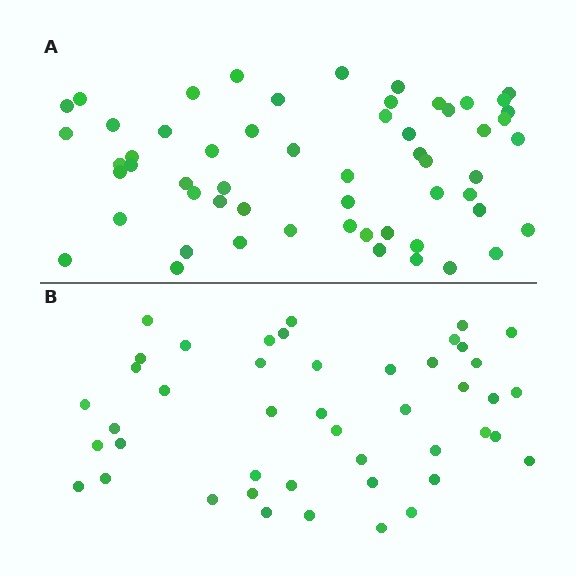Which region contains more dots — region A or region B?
Region A (the top region) has more dots.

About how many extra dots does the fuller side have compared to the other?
Region A has roughly 12 or so more dots than region B.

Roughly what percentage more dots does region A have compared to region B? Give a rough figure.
About 25% more.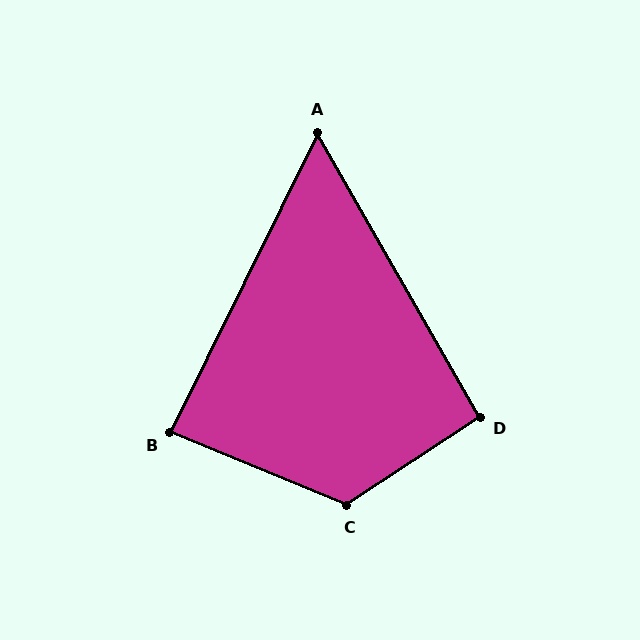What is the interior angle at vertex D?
Approximately 94 degrees (approximately right).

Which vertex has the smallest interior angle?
A, at approximately 56 degrees.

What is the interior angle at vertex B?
Approximately 86 degrees (approximately right).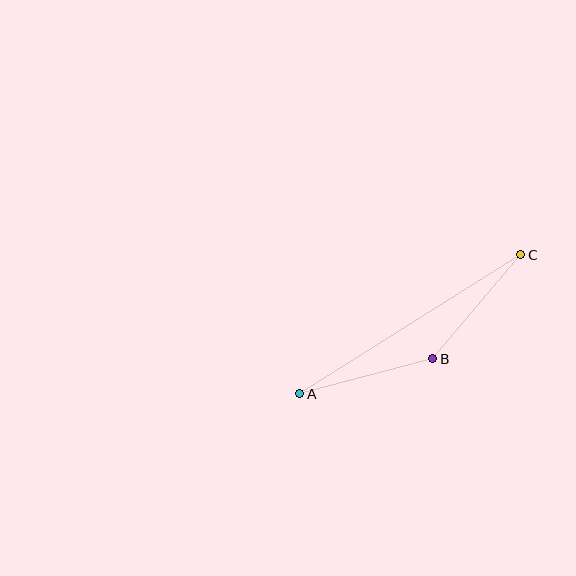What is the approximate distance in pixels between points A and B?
The distance between A and B is approximately 137 pixels.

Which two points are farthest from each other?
Points A and C are farthest from each other.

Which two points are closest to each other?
Points B and C are closest to each other.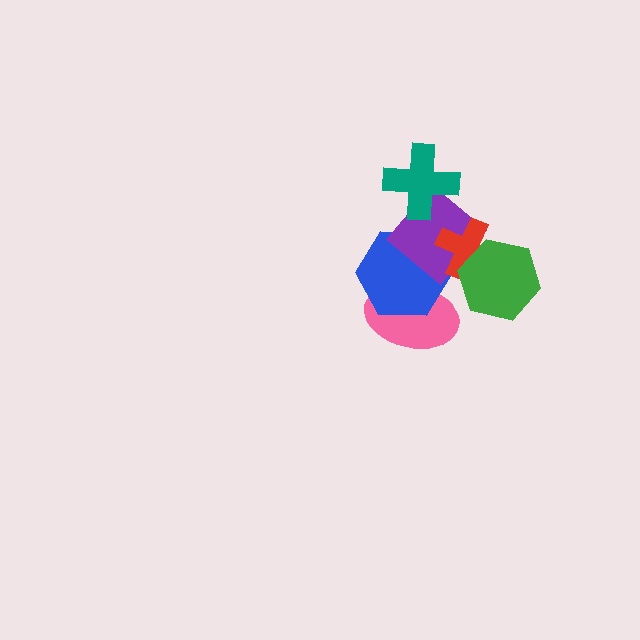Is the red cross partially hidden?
Yes, it is partially covered by another shape.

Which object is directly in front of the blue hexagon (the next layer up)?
The purple diamond is directly in front of the blue hexagon.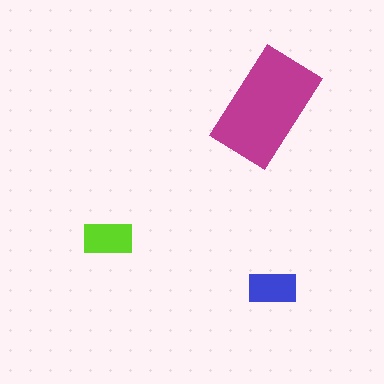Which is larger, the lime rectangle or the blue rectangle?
The lime one.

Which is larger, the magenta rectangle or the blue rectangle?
The magenta one.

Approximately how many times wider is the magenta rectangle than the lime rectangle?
About 2.5 times wider.